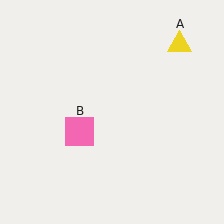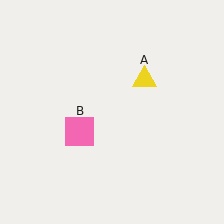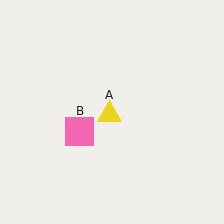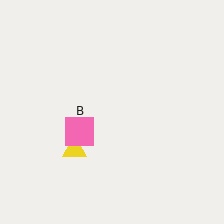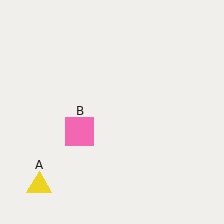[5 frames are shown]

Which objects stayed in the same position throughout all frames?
Pink square (object B) remained stationary.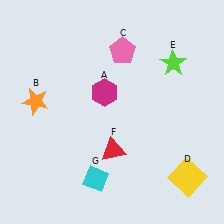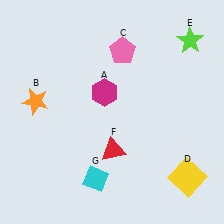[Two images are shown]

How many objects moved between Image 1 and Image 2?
1 object moved between the two images.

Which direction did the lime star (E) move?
The lime star (E) moved up.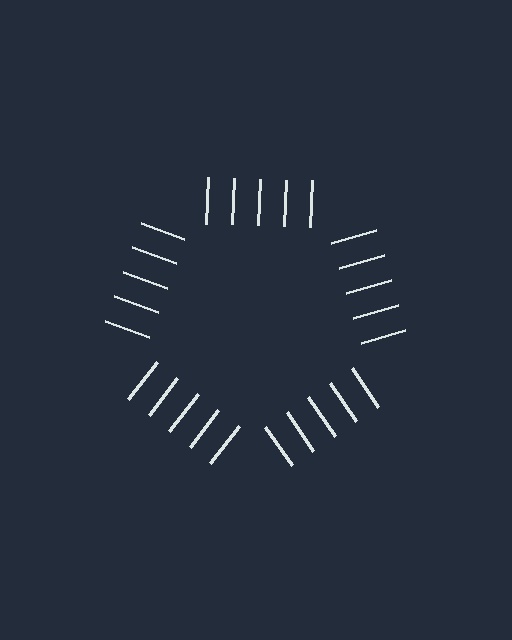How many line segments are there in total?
25 — 5 along each of the 5 edges.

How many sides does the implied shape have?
5 sides — the line-ends trace a pentagon.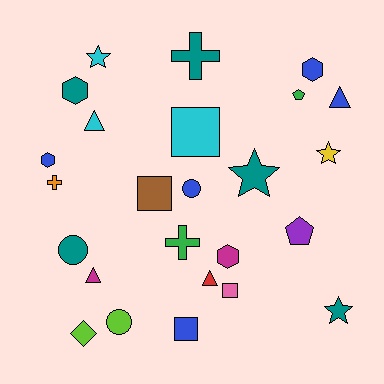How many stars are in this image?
There are 4 stars.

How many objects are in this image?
There are 25 objects.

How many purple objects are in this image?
There is 1 purple object.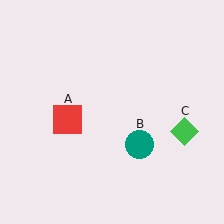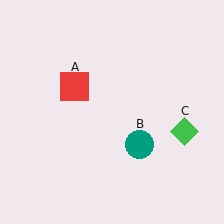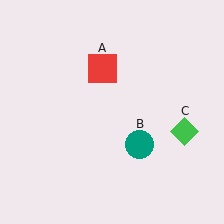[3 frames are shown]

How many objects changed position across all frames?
1 object changed position: red square (object A).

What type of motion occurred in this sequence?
The red square (object A) rotated clockwise around the center of the scene.